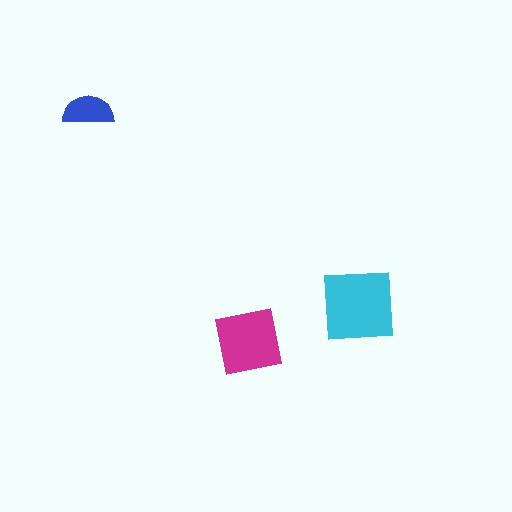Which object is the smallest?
The blue semicircle.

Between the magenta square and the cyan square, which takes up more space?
The cyan square.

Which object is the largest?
The cyan square.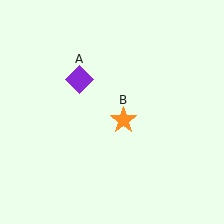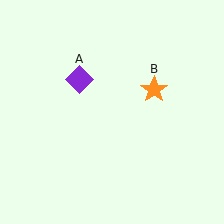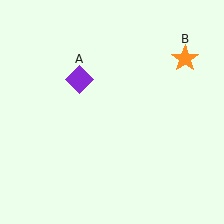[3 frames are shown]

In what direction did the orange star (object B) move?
The orange star (object B) moved up and to the right.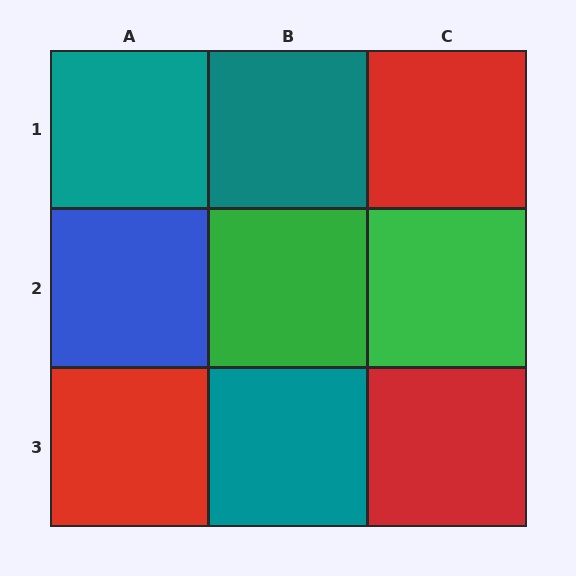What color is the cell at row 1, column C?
Red.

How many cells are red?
3 cells are red.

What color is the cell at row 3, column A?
Red.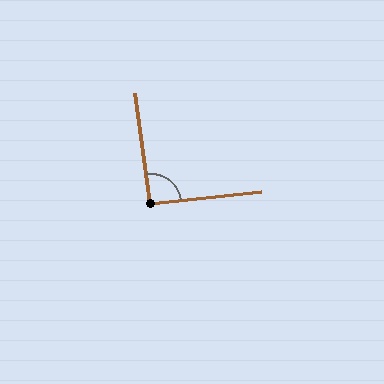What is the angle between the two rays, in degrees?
Approximately 92 degrees.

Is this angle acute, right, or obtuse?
It is approximately a right angle.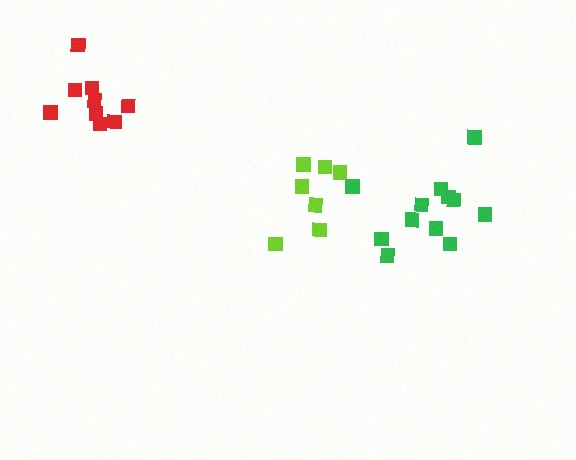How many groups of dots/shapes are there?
There are 3 groups.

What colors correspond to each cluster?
The clusters are colored: red, green, lime.